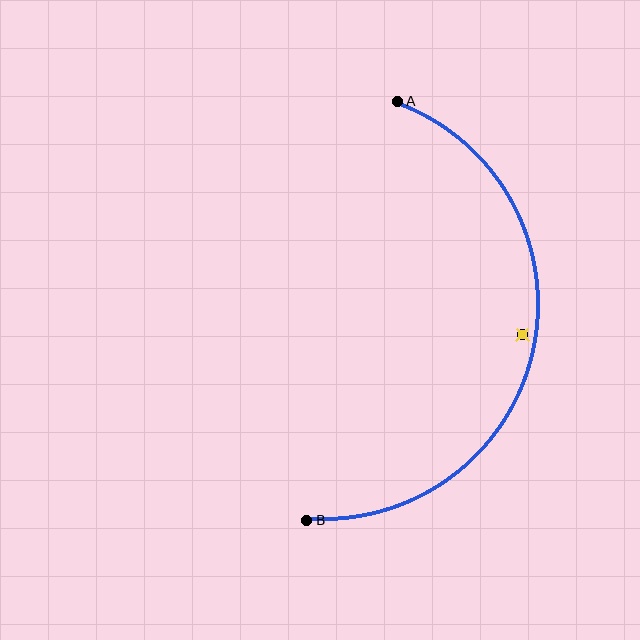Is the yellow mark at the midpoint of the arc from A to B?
No — the yellow mark does not lie on the arc at all. It sits slightly inside the curve.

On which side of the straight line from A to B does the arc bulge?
The arc bulges to the right of the straight line connecting A and B.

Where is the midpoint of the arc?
The arc midpoint is the point on the curve farthest from the straight line joining A and B. It sits to the right of that line.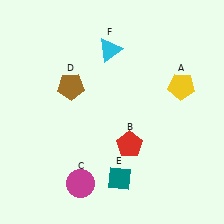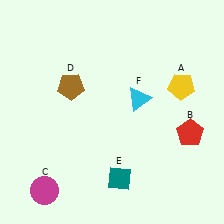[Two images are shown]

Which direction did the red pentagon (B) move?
The red pentagon (B) moved right.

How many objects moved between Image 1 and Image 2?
3 objects moved between the two images.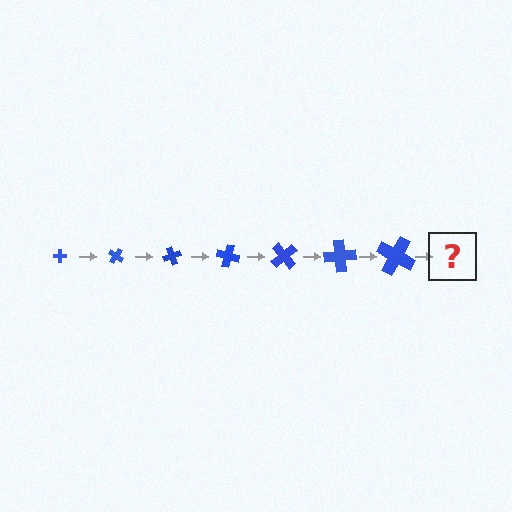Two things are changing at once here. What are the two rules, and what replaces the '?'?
The two rules are that the cross grows larger each step and it rotates 35 degrees each step. The '?' should be a cross, larger than the previous one and rotated 245 degrees from the start.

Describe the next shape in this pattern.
It should be a cross, larger than the previous one and rotated 245 degrees from the start.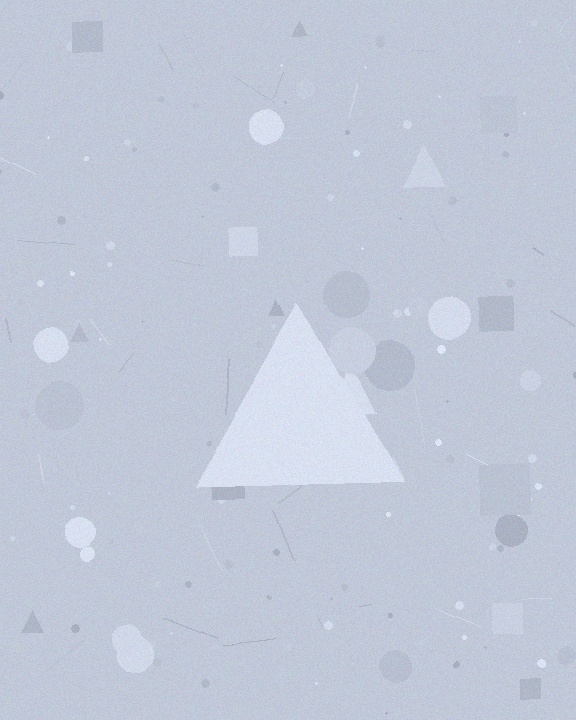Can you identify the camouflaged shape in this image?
The camouflaged shape is a triangle.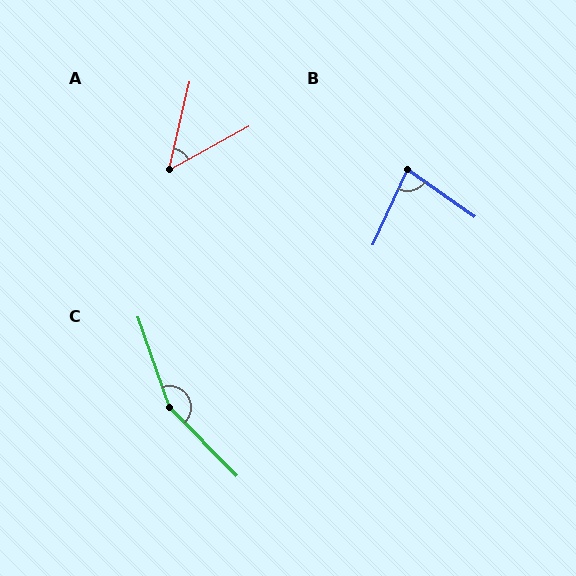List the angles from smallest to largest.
A (48°), B (79°), C (154°).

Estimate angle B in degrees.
Approximately 79 degrees.